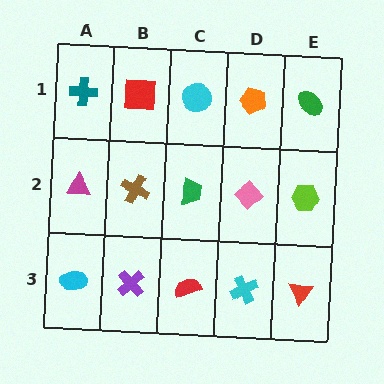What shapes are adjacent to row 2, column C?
A cyan circle (row 1, column C), a red semicircle (row 3, column C), a brown cross (row 2, column B), a pink diamond (row 2, column D).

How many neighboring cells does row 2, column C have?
4.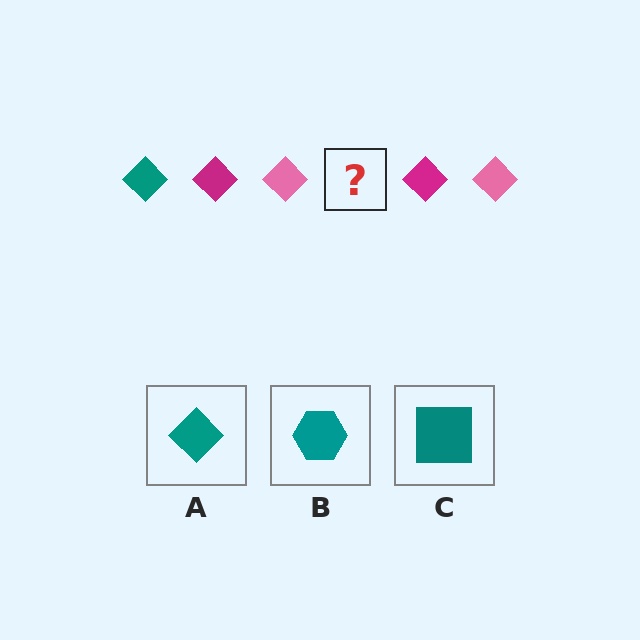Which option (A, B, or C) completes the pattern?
A.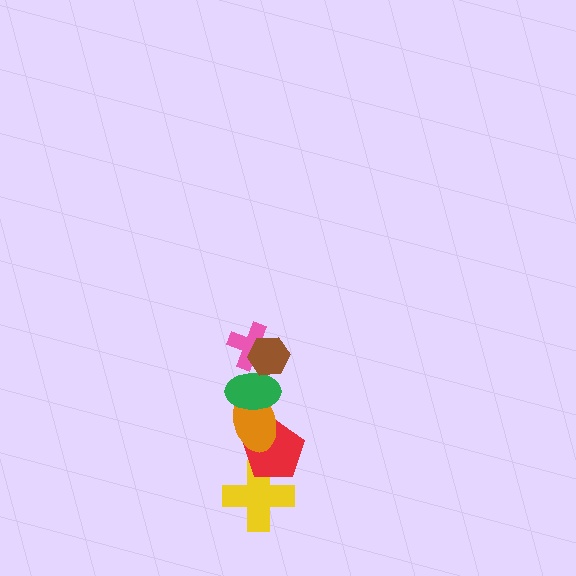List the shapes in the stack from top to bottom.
From top to bottom: the brown hexagon, the pink cross, the green ellipse, the orange ellipse, the red pentagon, the yellow cross.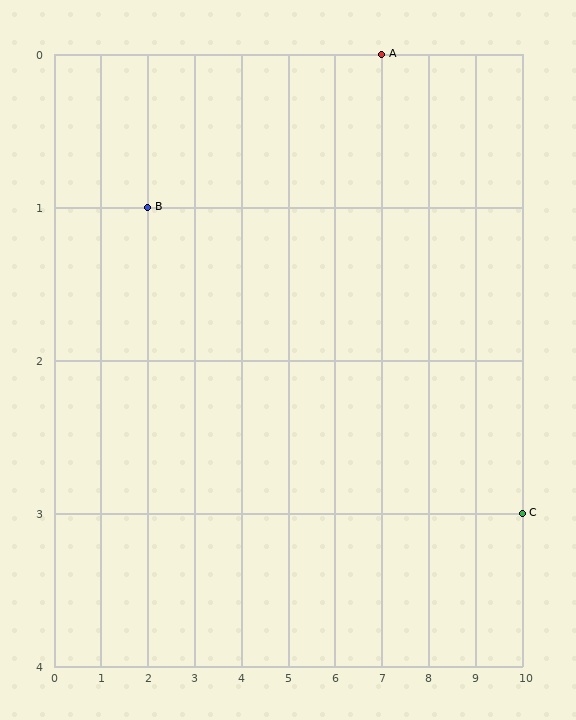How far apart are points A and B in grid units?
Points A and B are 5 columns and 1 row apart (about 5.1 grid units diagonally).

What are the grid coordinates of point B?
Point B is at grid coordinates (2, 1).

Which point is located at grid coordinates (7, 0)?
Point A is at (7, 0).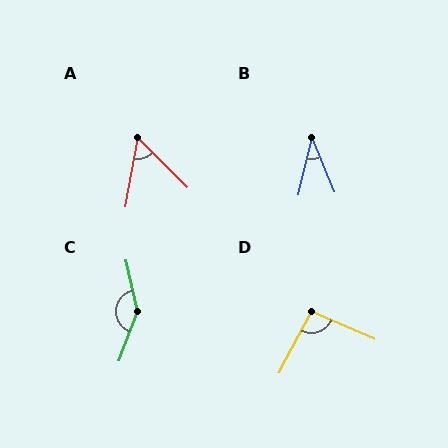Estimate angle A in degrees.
Approximately 56 degrees.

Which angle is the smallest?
B, at approximately 35 degrees.